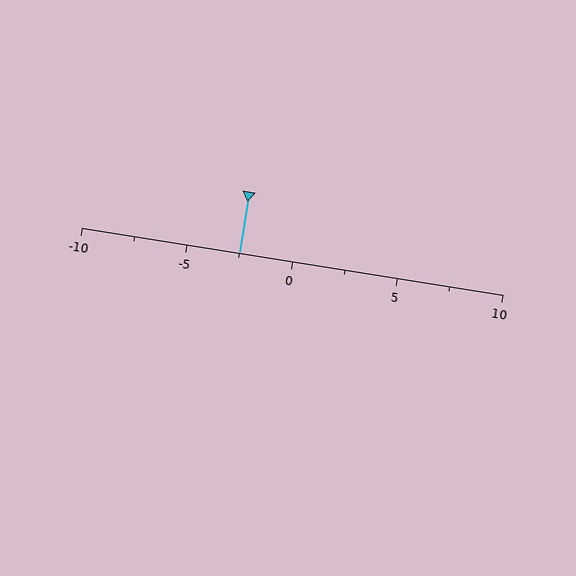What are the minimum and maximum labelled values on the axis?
The axis runs from -10 to 10.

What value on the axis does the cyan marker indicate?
The marker indicates approximately -2.5.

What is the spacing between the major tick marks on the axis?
The major ticks are spaced 5 apart.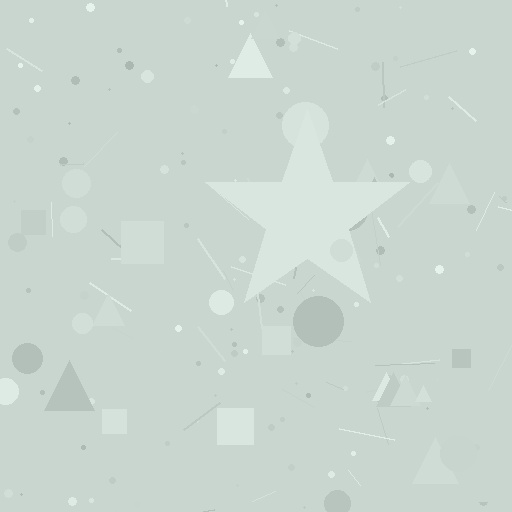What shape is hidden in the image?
A star is hidden in the image.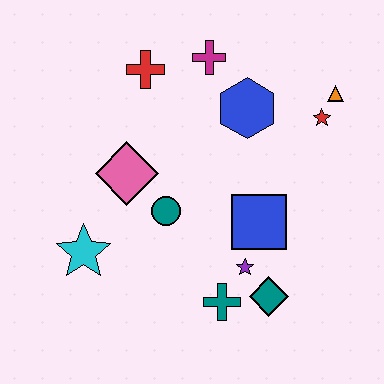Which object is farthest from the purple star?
The red cross is farthest from the purple star.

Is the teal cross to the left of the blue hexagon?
Yes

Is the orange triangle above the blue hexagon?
Yes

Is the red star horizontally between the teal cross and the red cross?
No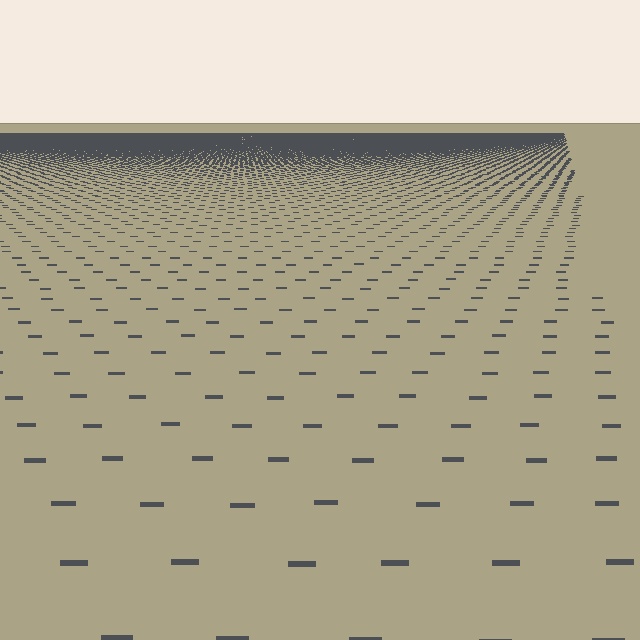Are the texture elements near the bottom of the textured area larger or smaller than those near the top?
Larger. Near the bottom, elements are closer to the viewer and appear at a bigger on-screen size.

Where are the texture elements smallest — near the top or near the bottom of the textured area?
Near the top.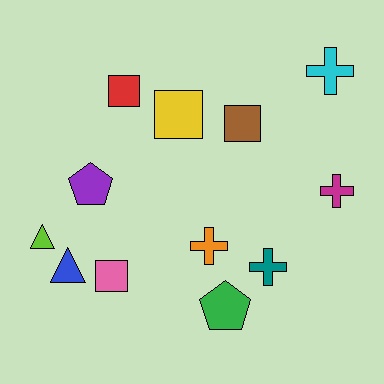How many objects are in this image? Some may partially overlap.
There are 12 objects.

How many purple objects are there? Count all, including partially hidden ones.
There is 1 purple object.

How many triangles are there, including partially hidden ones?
There are 2 triangles.